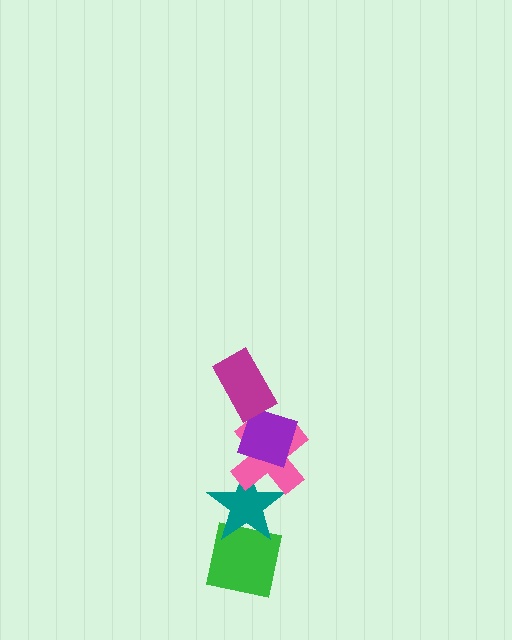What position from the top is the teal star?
The teal star is 4th from the top.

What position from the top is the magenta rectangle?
The magenta rectangle is 1st from the top.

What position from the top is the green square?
The green square is 5th from the top.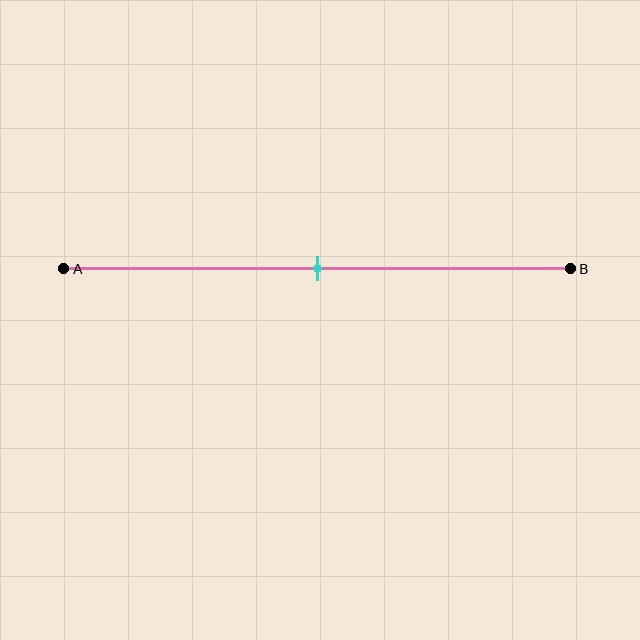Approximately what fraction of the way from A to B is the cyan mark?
The cyan mark is approximately 50% of the way from A to B.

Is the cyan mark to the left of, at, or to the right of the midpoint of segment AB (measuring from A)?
The cyan mark is approximately at the midpoint of segment AB.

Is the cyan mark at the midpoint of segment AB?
Yes, the mark is approximately at the midpoint.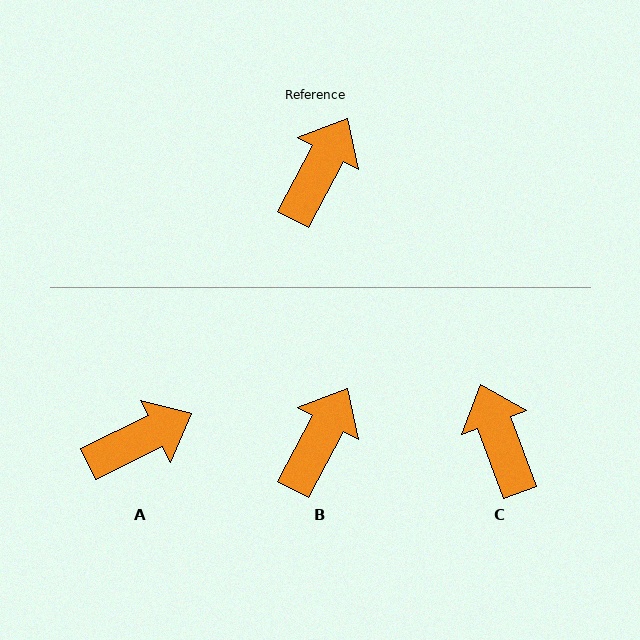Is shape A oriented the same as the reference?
No, it is off by about 36 degrees.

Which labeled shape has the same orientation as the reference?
B.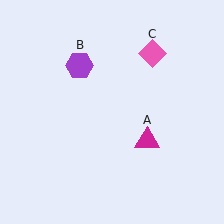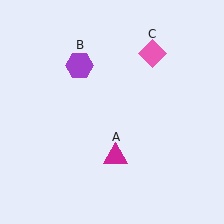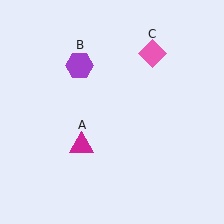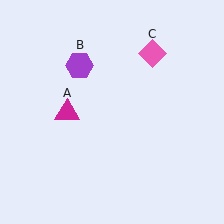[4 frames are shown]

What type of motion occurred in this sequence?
The magenta triangle (object A) rotated clockwise around the center of the scene.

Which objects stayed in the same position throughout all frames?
Purple hexagon (object B) and pink diamond (object C) remained stationary.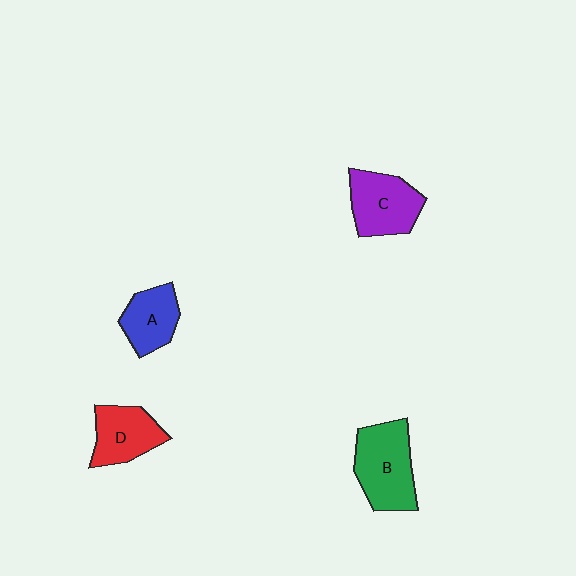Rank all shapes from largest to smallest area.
From largest to smallest: B (green), C (purple), D (red), A (blue).